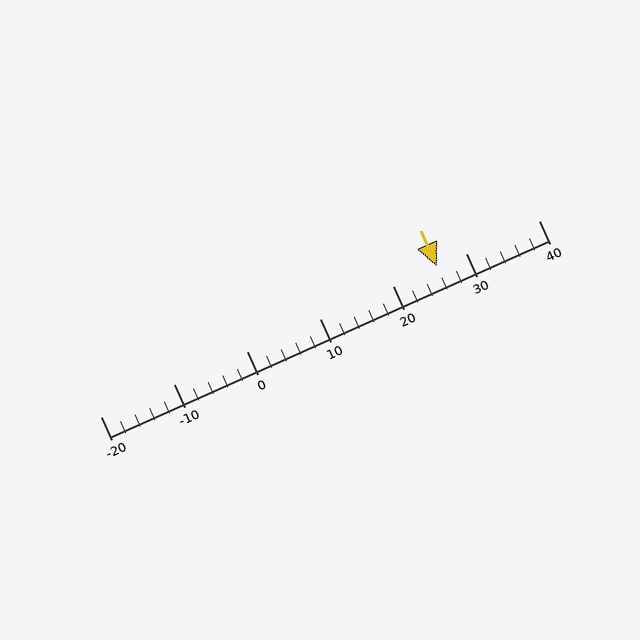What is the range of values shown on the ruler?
The ruler shows values from -20 to 40.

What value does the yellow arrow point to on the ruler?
The yellow arrow points to approximately 26.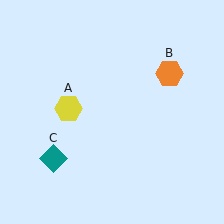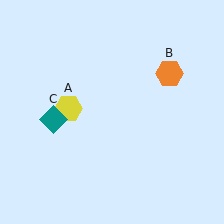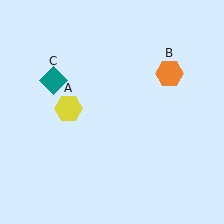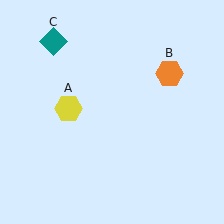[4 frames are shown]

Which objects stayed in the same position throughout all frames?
Yellow hexagon (object A) and orange hexagon (object B) remained stationary.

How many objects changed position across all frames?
1 object changed position: teal diamond (object C).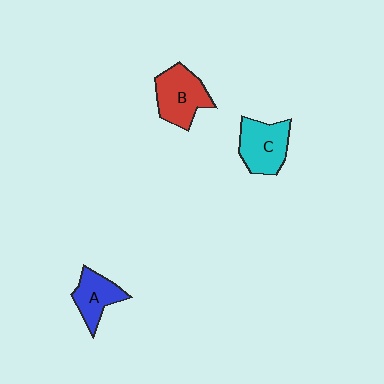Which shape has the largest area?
Shape B (red).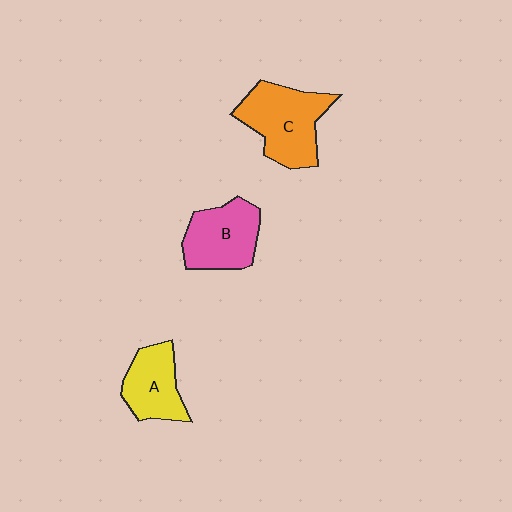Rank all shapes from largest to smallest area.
From largest to smallest: C (orange), B (pink), A (yellow).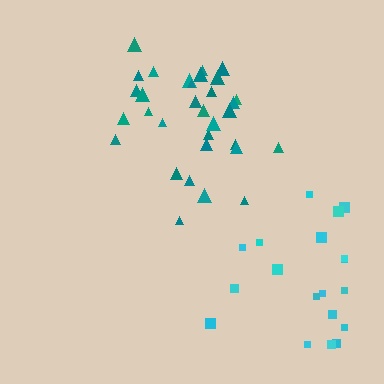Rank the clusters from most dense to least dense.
cyan, teal.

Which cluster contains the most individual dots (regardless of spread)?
Teal (32).